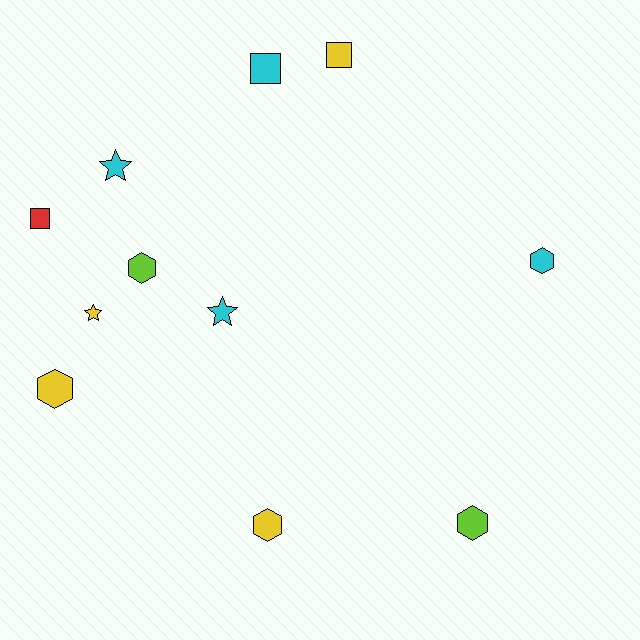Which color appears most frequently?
Yellow, with 4 objects.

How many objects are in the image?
There are 11 objects.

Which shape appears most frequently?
Hexagon, with 5 objects.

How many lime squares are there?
There are no lime squares.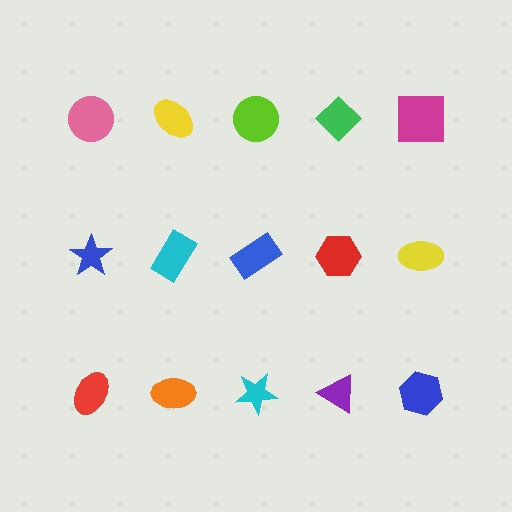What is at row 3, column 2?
An orange ellipse.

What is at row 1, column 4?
A green diamond.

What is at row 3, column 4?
A purple triangle.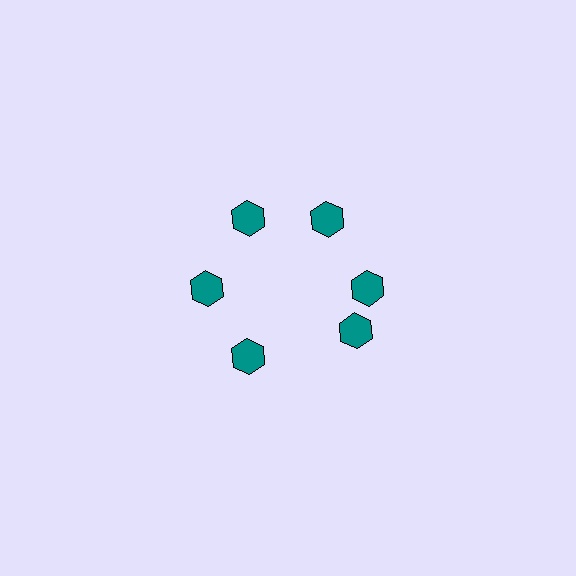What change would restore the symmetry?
The symmetry would be restored by rotating it back into even spacing with its neighbors so that all 6 hexagons sit at equal angles and equal distance from the center.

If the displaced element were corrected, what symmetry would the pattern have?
It would have 6-fold rotational symmetry — the pattern would map onto itself every 60 degrees.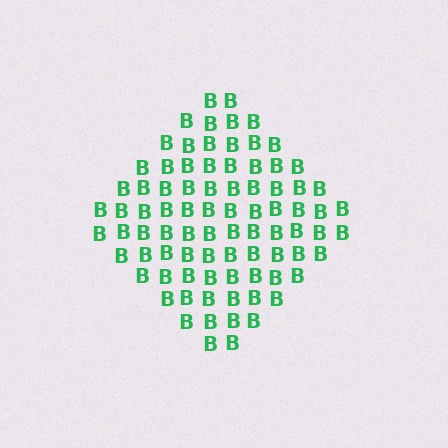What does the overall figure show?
The overall figure shows a diamond.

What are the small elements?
The small elements are letter B's.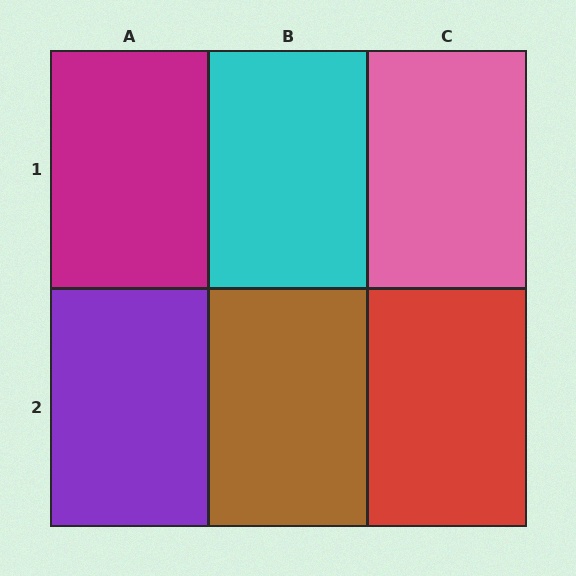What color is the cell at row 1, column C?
Pink.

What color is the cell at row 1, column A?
Magenta.